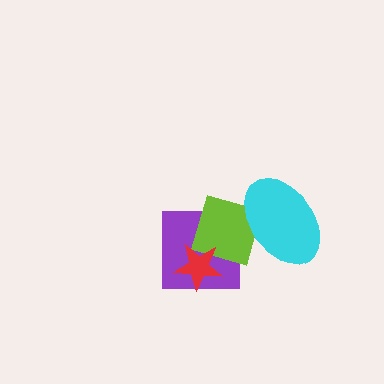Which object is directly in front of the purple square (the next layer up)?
The lime diamond is directly in front of the purple square.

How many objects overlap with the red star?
2 objects overlap with the red star.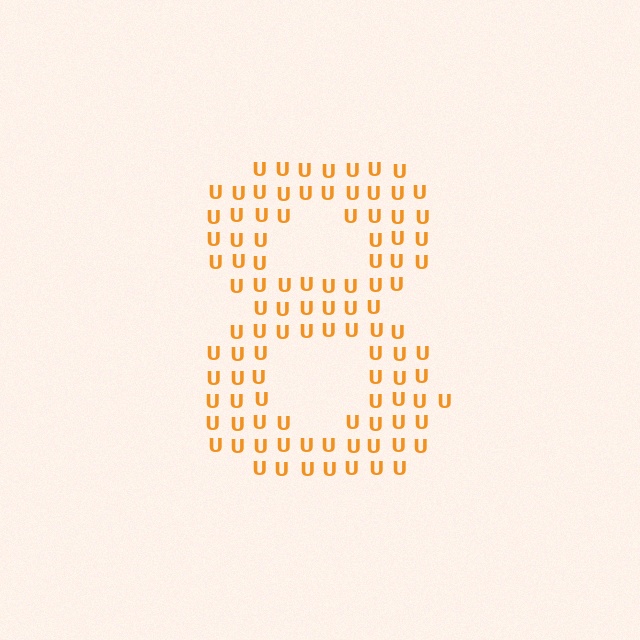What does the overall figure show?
The overall figure shows the digit 8.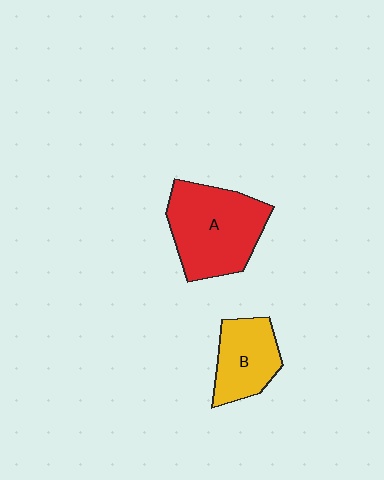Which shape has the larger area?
Shape A (red).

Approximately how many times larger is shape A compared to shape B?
Approximately 1.6 times.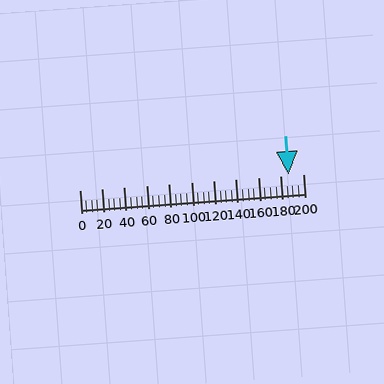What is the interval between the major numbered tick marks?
The major tick marks are spaced 20 units apart.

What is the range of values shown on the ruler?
The ruler shows values from 0 to 200.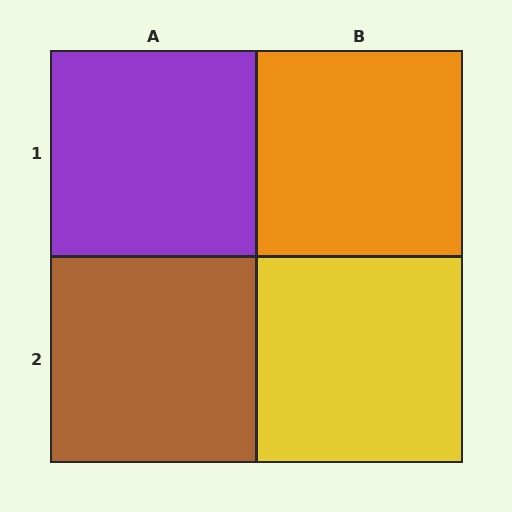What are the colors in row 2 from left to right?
Brown, yellow.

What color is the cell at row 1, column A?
Purple.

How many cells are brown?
1 cell is brown.